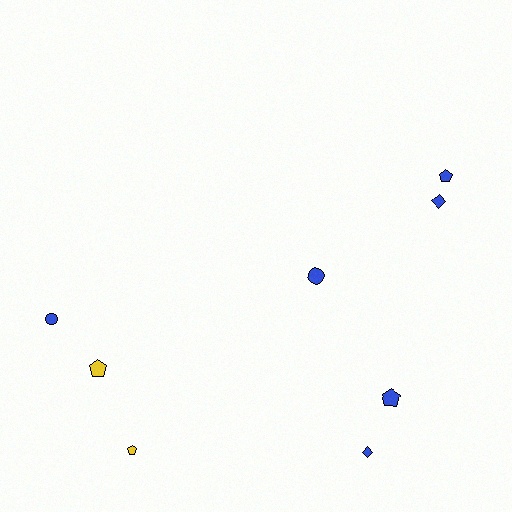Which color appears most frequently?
Blue, with 6 objects.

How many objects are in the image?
There are 8 objects.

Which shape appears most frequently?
Pentagon, with 4 objects.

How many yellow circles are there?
There are no yellow circles.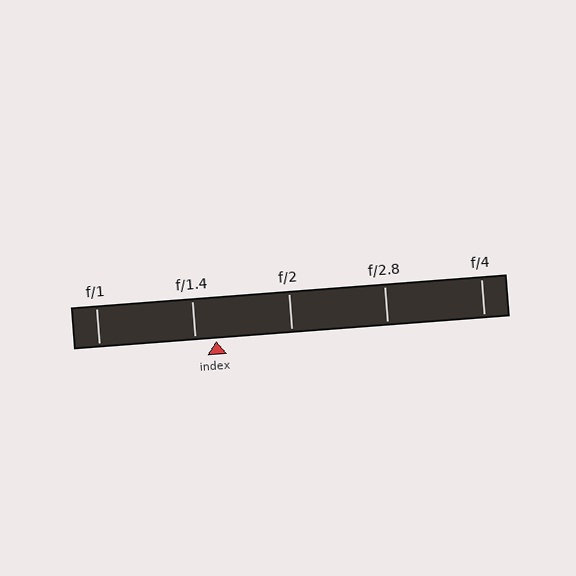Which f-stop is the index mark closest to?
The index mark is closest to f/1.4.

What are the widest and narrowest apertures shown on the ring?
The widest aperture shown is f/1 and the narrowest is f/4.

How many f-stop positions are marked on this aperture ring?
There are 5 f-stop positions marked.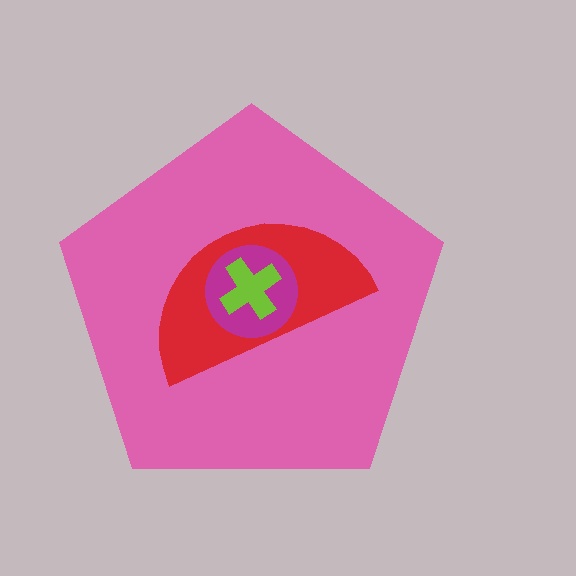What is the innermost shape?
The lime cross.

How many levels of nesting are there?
4.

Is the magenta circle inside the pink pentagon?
Yes.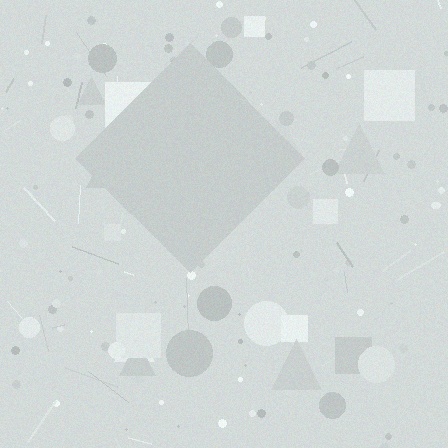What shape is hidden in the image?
A diamond is hidden in the image.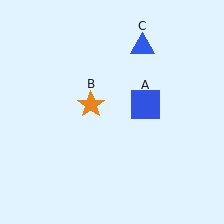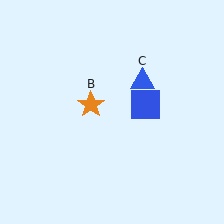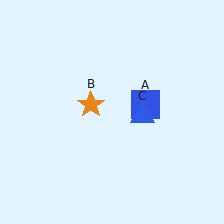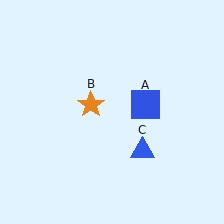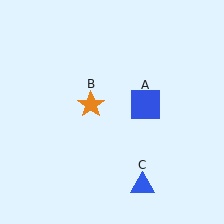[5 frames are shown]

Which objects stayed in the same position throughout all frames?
Blue square (object A) and orange star (object B) remained stationary.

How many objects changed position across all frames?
1 object changed position: blue triangle (object C).